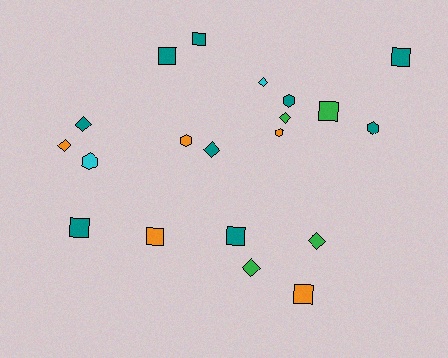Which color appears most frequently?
Teal, with 9 objects.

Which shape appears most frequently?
Square, with 8 objects.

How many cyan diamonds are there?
There is 1 cyan diamond.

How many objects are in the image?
There are 20 objects.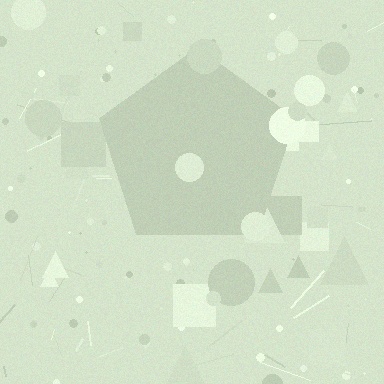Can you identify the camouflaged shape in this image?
The camouflaged shape is a pentagon.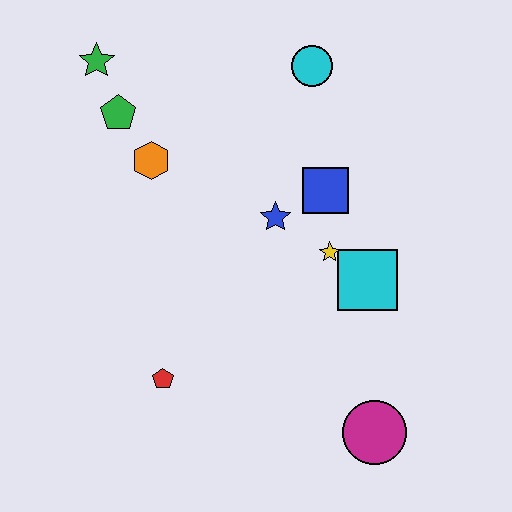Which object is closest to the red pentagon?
The blue star is closest to the red pentagon.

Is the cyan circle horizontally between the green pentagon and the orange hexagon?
No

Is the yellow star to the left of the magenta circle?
Yes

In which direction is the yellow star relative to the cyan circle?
The yellow star is below the cyan circle.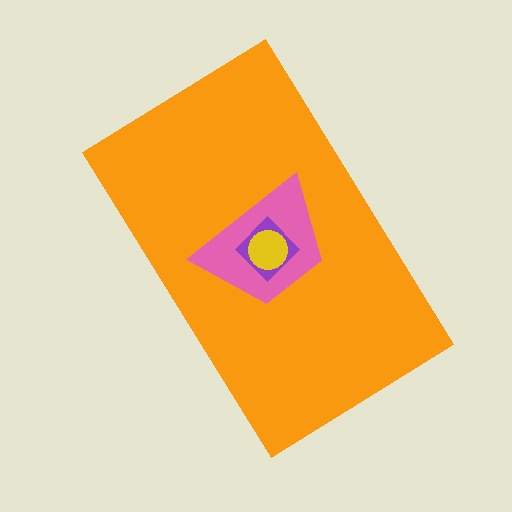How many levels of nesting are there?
4.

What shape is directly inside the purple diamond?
The yellow circle.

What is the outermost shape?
The orange rectangle.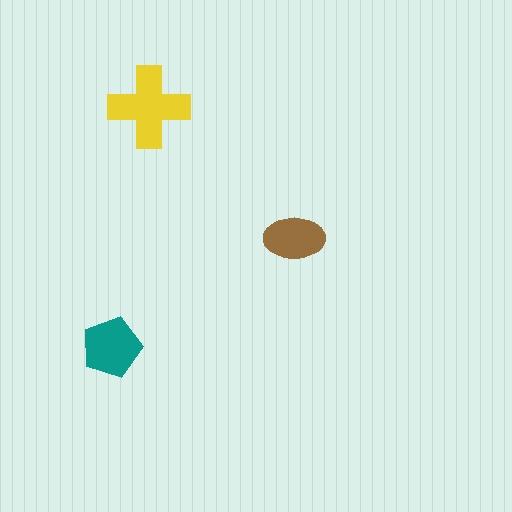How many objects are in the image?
There are 3 objects in the image.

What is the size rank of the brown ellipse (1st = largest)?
3rd.